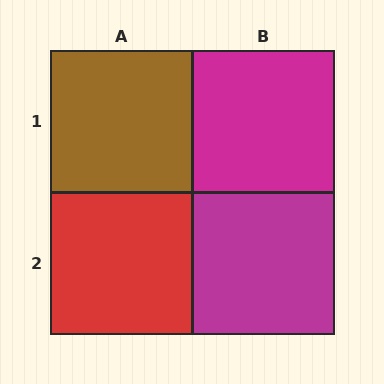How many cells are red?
1 cell is red.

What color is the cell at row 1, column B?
Magenta.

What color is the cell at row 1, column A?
Brown.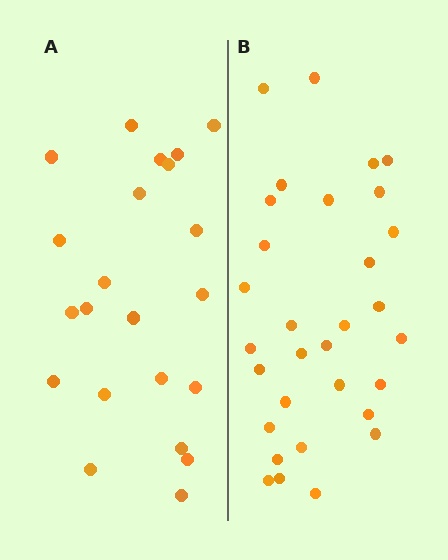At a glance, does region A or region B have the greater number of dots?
Region B (the right region) has more dots.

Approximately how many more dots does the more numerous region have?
Region B has roughly 8 or so more dots than region A.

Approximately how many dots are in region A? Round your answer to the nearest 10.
About 20 dots. (The exact count is 22, which rounds to 20.)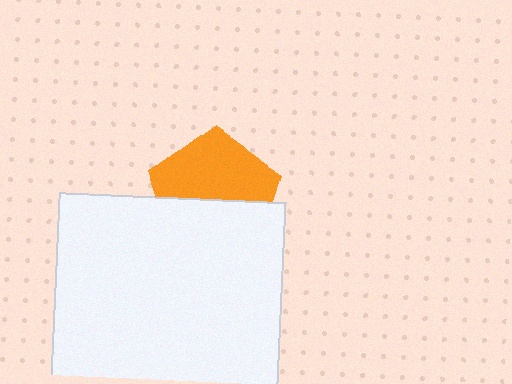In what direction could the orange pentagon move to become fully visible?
The orange pentagon could move up. That would shift it out from behind the white rectangle entirely.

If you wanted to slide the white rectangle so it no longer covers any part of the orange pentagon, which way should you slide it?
Slide it down — that is the most direct way to separate the two shapes.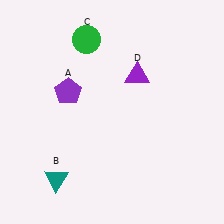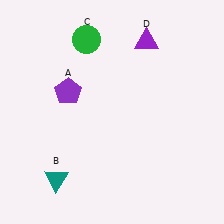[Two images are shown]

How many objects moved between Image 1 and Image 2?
1 object moved between the two images.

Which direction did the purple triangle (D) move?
The purple triangle (D) moved up.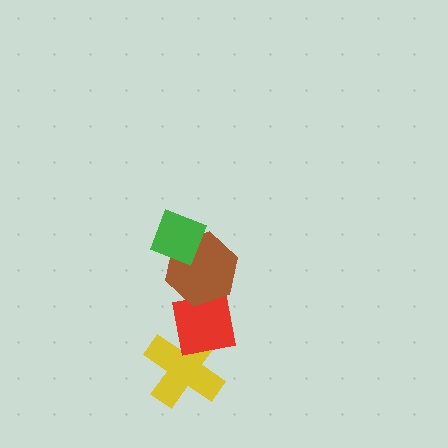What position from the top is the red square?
The red square is 3rd from the top.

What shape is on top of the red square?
The brown hexagon is on top of the red square.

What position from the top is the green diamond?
The green diamond is 1st from the top.